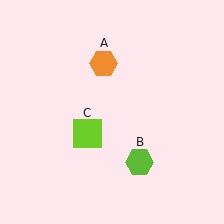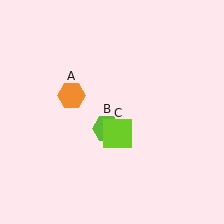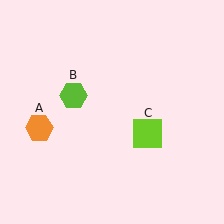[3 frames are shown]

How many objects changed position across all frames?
3 objects changed position: orange hexagon (object A), lime hexagon (object B), lime square (object C).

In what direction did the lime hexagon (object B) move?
The lime hexagon (object B) moved up and to the left.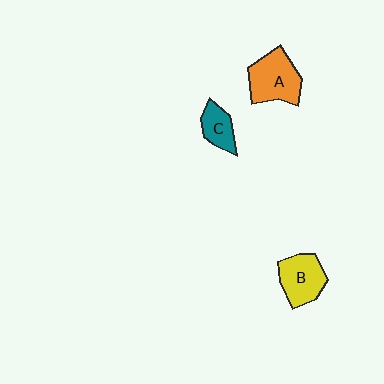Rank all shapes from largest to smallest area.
From largest to smallest: A (orange), B (yellow), C (teal).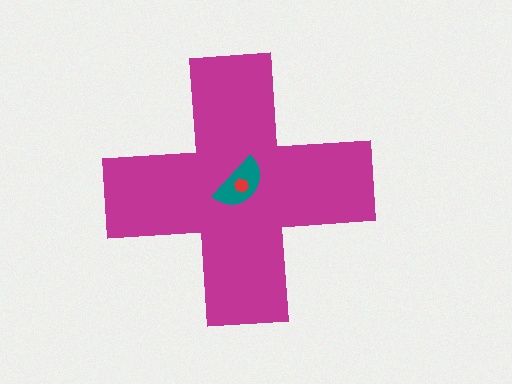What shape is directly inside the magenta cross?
The teal semicircle.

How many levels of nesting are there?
3.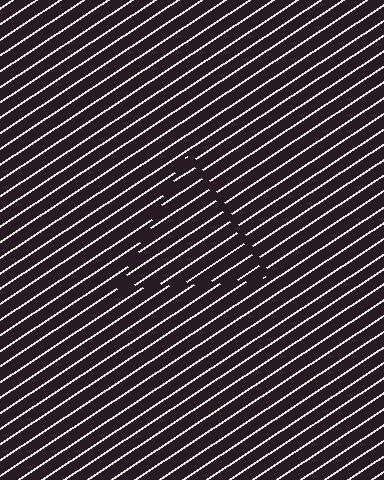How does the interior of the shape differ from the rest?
The interior of the shape contains the same grating, shifted by half a period — the contour is defined by the phase discontinuity where line-ends from the inner and outer gratings abut.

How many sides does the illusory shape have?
3 sides — the line-ends trace a triangle.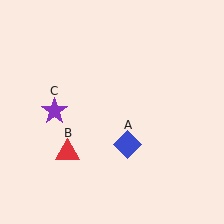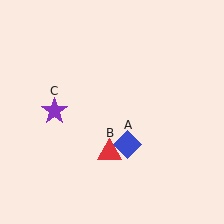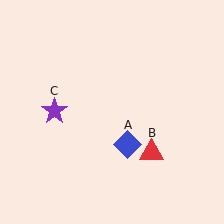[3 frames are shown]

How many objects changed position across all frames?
1 object changed position: red triangle (object B).